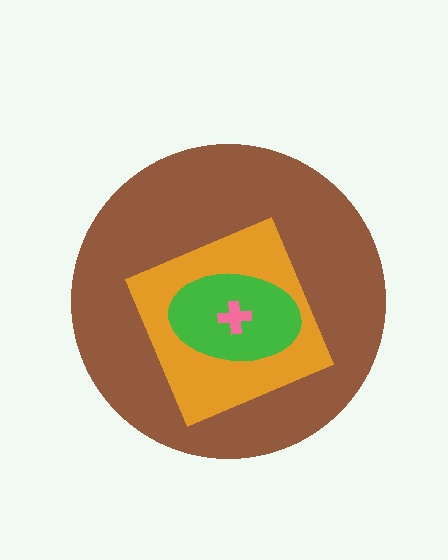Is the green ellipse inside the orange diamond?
Yes.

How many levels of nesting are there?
4.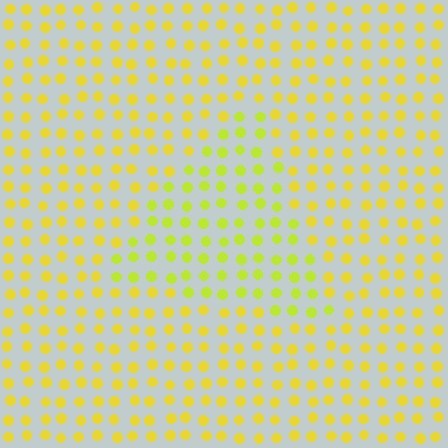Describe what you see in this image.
The image is filled with small yellow elements in a uniform arrangement. A triangle-shaped region is visible where the elements are tinted to a slightly different hue, forming a subtle color boundary.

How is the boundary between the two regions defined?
The boundary is defined purely by a slight shift in hue (about 21 degrees). Spacing, size, and orientation are identical on both sides.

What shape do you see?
I see a triangle.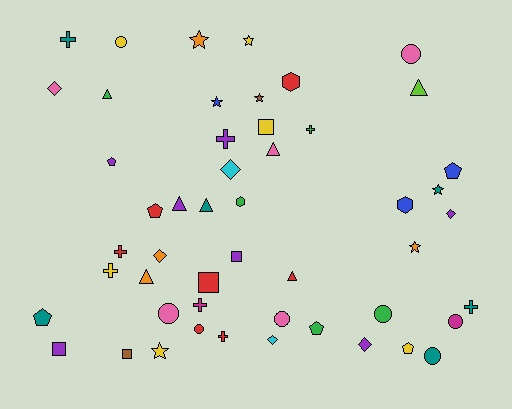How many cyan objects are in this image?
There are 2 cyan objects.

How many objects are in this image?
There are 50 objects.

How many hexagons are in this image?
There are 3 hexagons.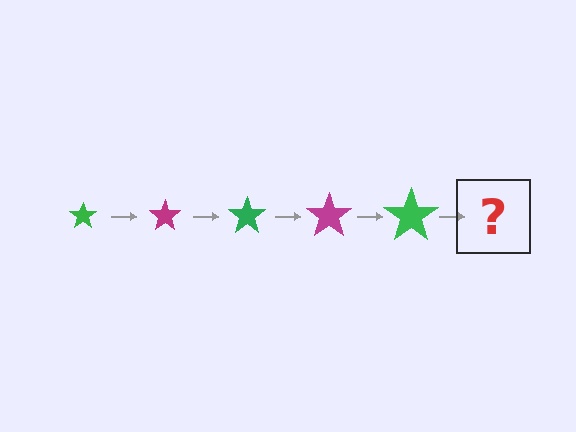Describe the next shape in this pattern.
It should be a magenta star, larger than the previous one.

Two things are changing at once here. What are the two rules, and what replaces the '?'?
The two rules are that the star grows larger each step and the color cycles through green and magenta. The '?' should be a magenta star, larger than the previous one.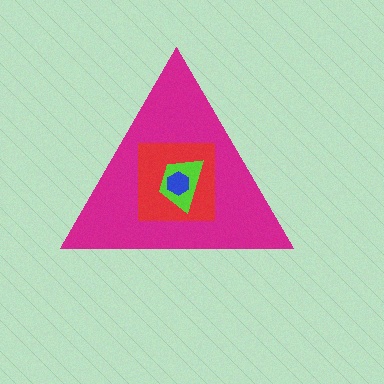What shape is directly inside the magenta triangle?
The red square.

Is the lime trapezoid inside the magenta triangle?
Yes.